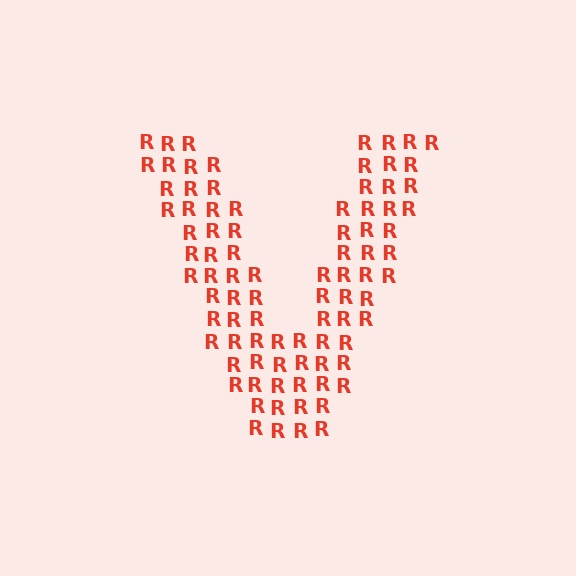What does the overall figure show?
The overall figure shows the letter V.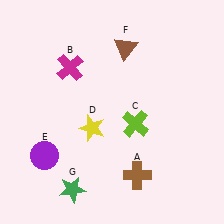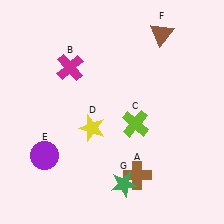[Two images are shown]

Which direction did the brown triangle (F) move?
The brown triangle (F) moved right.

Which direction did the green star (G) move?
The green star (G) moved right.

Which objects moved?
The objects that moved are: the brown triangle (F), the green star (G).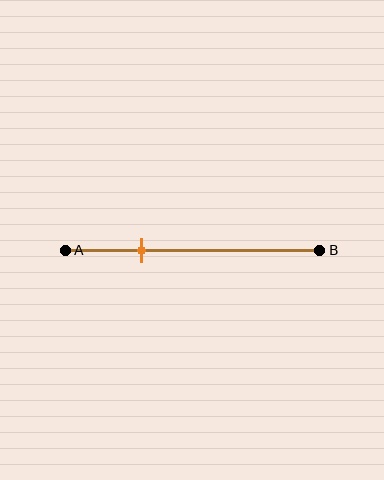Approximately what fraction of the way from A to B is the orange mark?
The orange mark is approximately 30% of the way from A to B.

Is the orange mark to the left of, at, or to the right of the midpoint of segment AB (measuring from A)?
The orange mark is to the left of the midpoint of segment AB.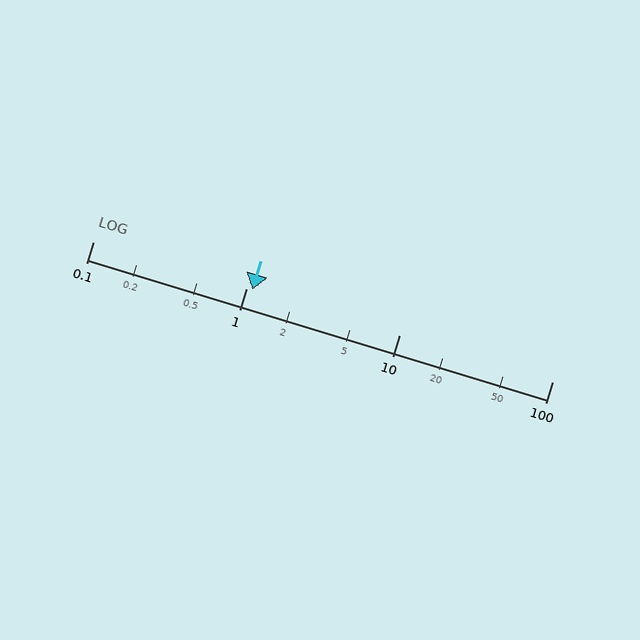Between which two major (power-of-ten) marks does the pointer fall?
The pointer is between 1 and 10.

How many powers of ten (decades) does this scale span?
The scale spans 3 decades, from 0.1 to 100.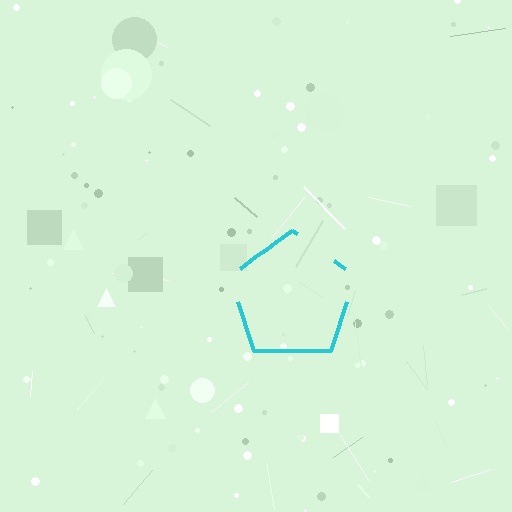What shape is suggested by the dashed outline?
The dashed outline suggests a pentagon.